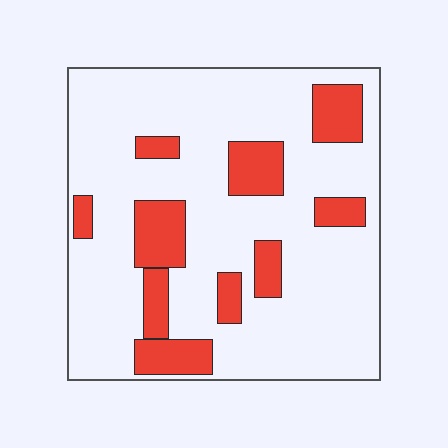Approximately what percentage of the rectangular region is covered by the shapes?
Approximately 20%.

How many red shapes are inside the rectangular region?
10.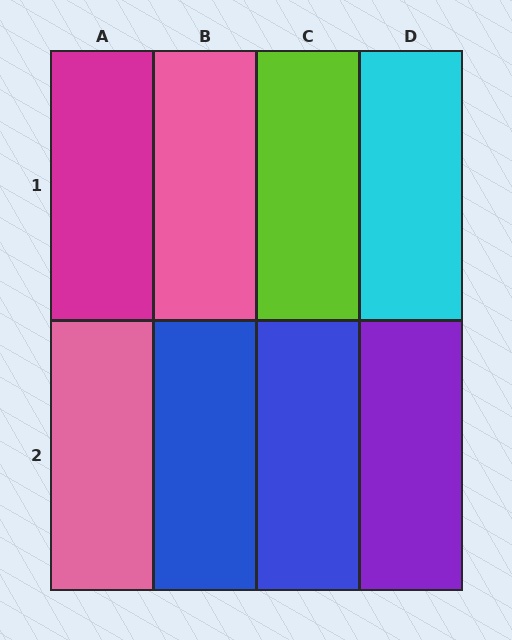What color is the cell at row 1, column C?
Lime.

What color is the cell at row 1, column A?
Magenta.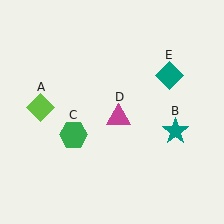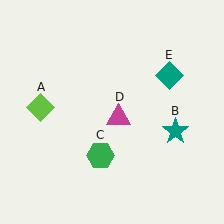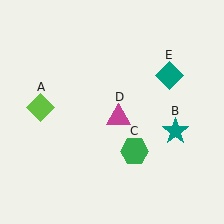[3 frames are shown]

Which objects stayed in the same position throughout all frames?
Lime diamond (object A) and teal star (object B) and magenta triangle (object D) and teal diamond (object E) remained stationary.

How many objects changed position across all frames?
1 object changed position: green hexagon (object C).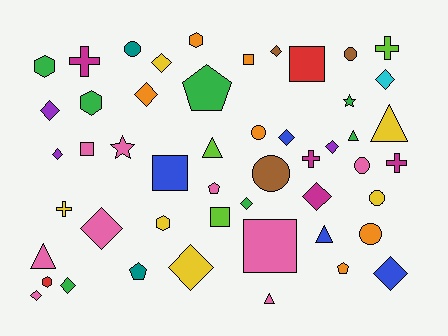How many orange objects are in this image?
There are 6 orange objects.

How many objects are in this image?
There are 50 objects.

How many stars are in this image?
There are 2 stars.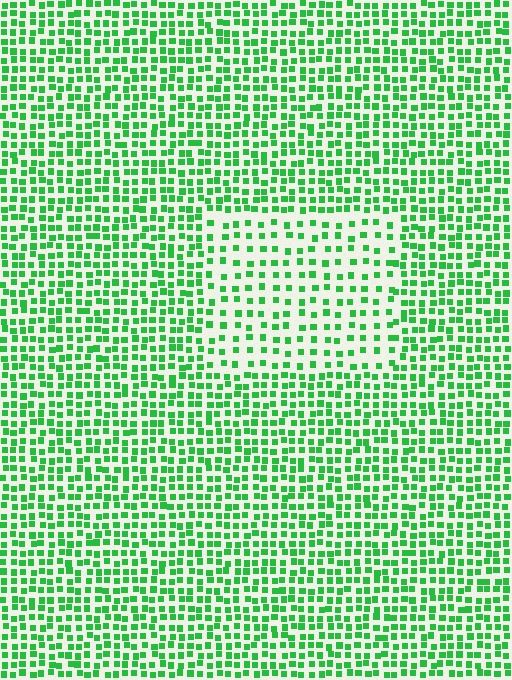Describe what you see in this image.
The image contains small green elements arranged at two different densities. A rectangle-shaped region is visible where the elements are less densely packed than the surrounding area.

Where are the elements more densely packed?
The elements are more densely packed outside the rectangle boundary.